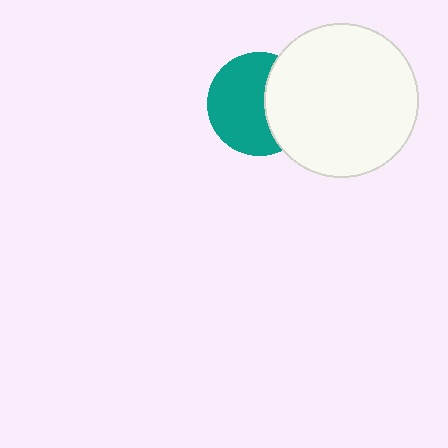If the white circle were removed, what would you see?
You would see the complete teal circle.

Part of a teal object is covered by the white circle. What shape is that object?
It is a circle.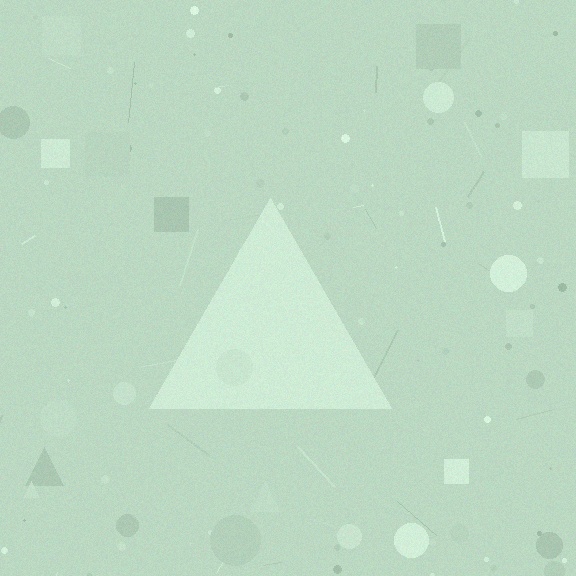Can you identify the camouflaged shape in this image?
The camouflaged shape is a triangle.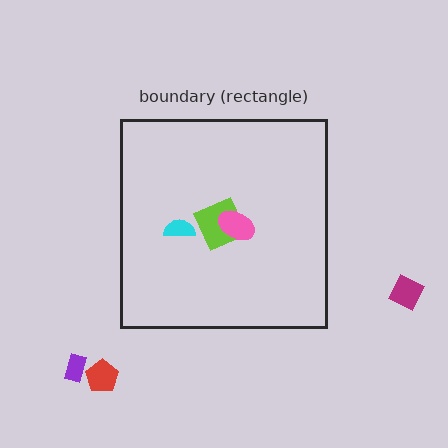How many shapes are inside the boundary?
3 inside, 3 outside.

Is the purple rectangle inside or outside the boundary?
Outside.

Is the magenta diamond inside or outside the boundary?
Outside.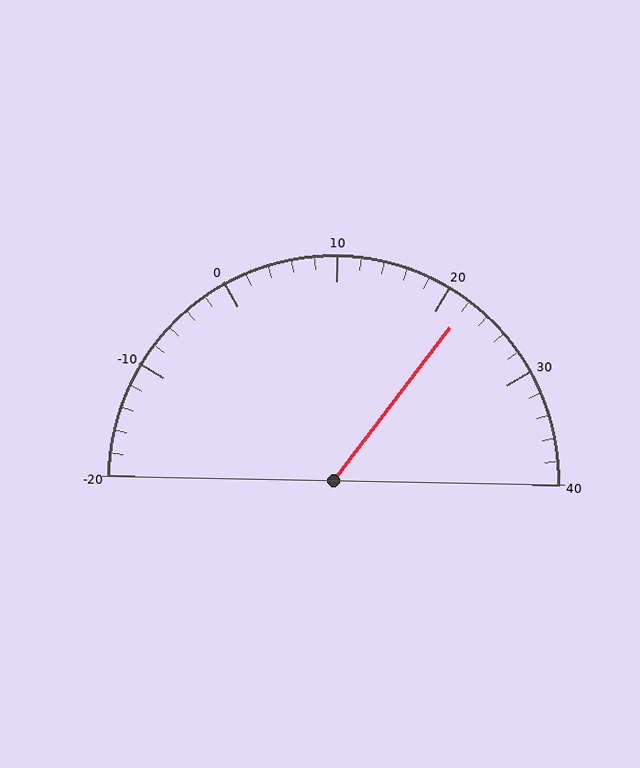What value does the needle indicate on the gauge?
The needle indicates approximately 22.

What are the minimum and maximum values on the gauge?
The gauge ranges from -20 to 40.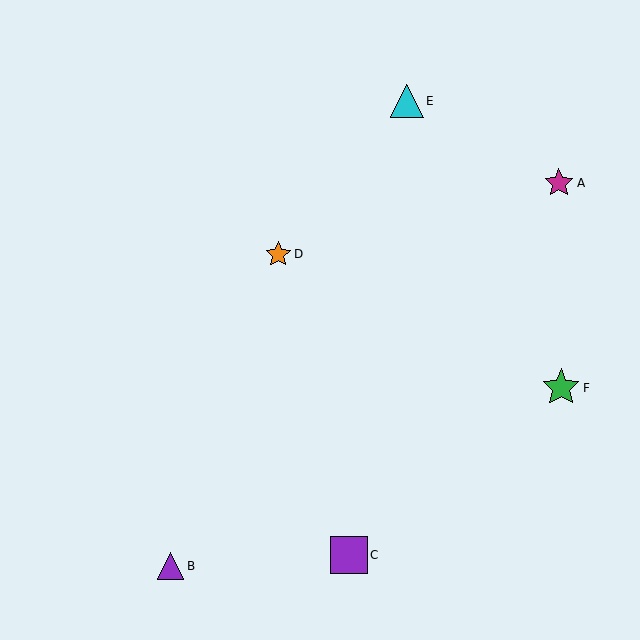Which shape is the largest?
The green star (labeled F) is the largest.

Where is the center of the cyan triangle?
The center of the cyan triangle is at (407, 101).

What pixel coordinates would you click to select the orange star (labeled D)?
Click at (278, 254) to select the orange star D.